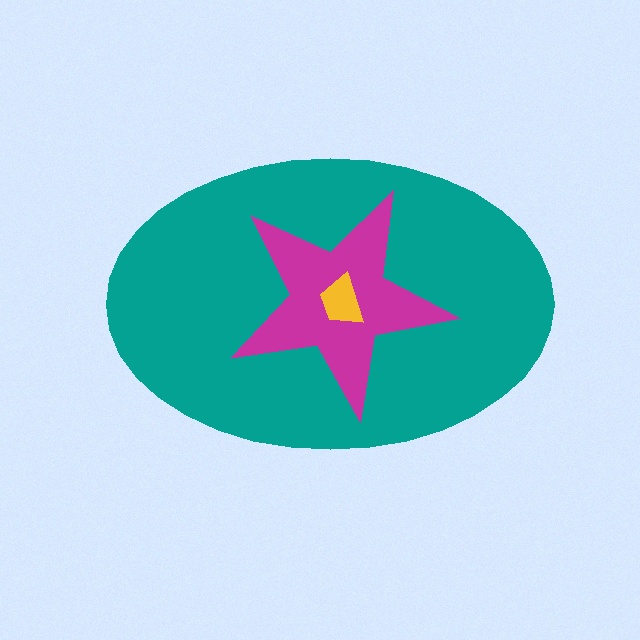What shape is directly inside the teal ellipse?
The magenta star.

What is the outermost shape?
The teal ellipse.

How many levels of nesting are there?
3.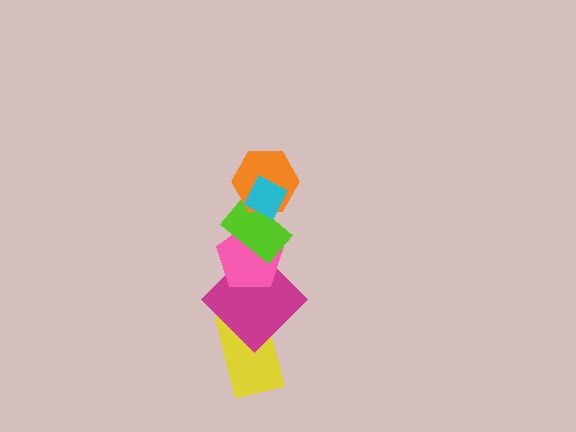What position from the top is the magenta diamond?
The magenta diamond is 5th from the top.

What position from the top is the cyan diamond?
The cyan diamond is 1st from the top.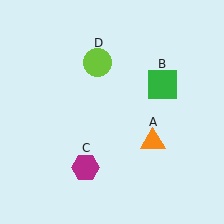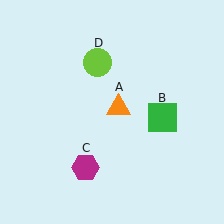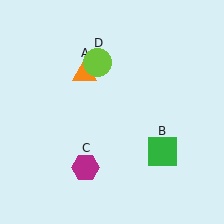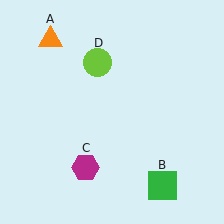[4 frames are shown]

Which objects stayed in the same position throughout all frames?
Magenta hexagon (object C) and lime circle (object D) remained stationary.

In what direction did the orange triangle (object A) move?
The orange triangle (object A) moved up and to the left.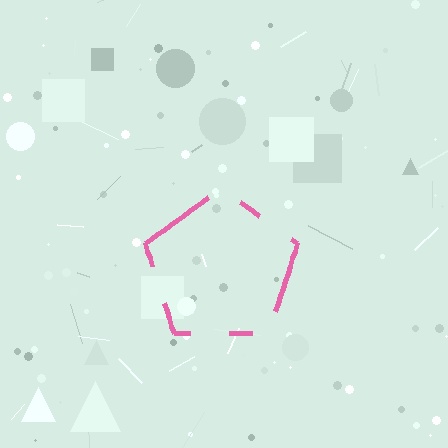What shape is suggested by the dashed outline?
The dashed outline suggests a pentagon.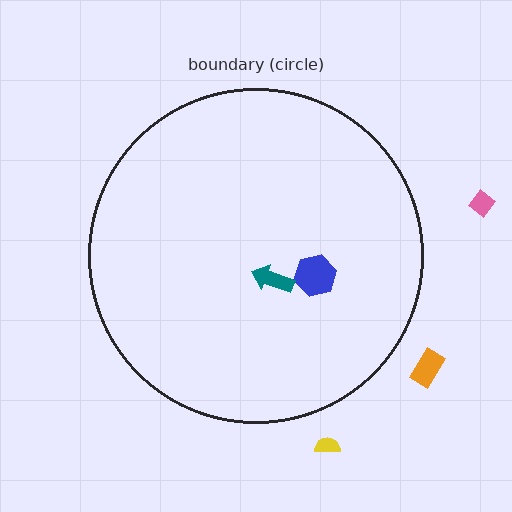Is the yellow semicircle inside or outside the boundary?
Outside.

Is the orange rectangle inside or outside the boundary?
Outside.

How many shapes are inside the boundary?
2 inside, 3 outside.